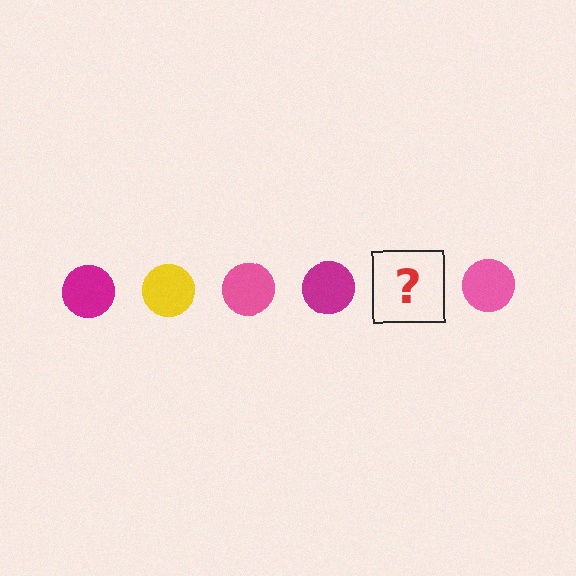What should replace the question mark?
The question mark should be replaced with a yellow circle.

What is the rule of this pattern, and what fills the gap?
The rule is that the pattern cycles through magenta, yellow, pink circles. The gap should be filled with a yellow circle.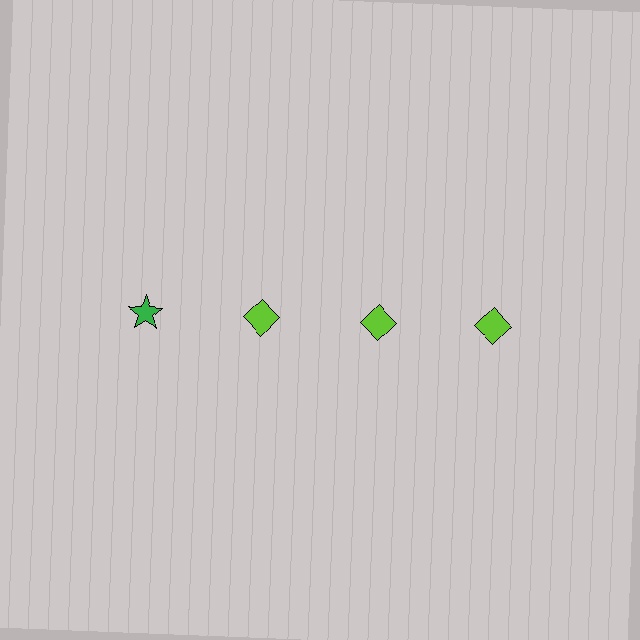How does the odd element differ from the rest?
It differs in both color (green instead of lime) and shape (star instead of diamond).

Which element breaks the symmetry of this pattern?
The green star in the top row, leftmost column breaks the symmetry. All other shapes are lime diamonds.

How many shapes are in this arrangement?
There are 4 shapes arranged in a grid pattern.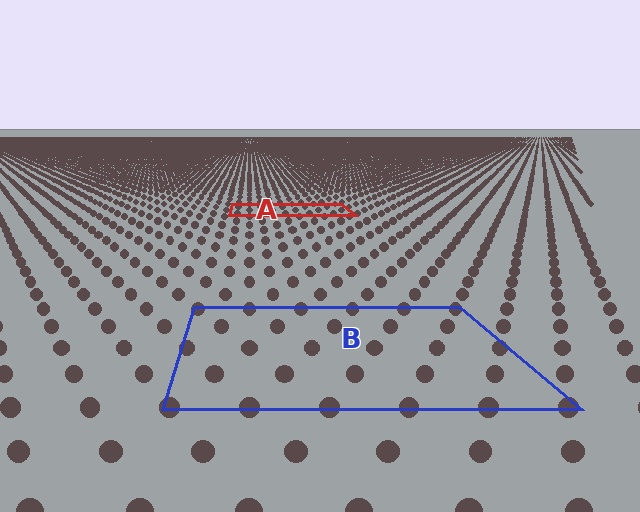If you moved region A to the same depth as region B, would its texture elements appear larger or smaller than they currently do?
They would appear larger. At a closer depth, the same texture elements are projected at a bigger on-screen size.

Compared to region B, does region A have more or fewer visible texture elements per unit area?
Region A has more texture elements per unit area — they are packed more densely because it is farther away.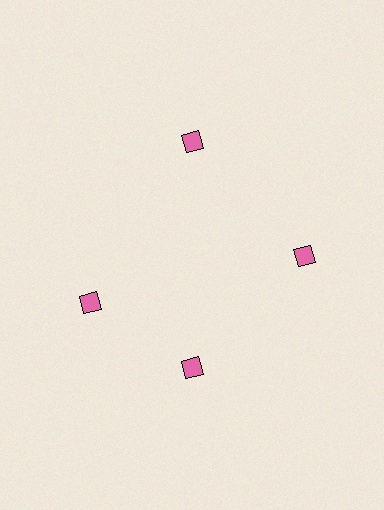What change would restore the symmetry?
The symmetry would be restored by rotating it back into even spacing with its neighbors so that all 4 diamonds sit at equal angles and equal distance from the center.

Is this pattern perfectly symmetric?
No. The 4 pink diamonds are arranged in a ring, but one element near the 9 o'clock position is rotated out of alignment along the ring, breaking the 4-fold rotational symmetry.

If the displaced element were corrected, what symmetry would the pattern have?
It would have 4-fold rotational symmetry — the pattern would map onto itself every 90 degrees.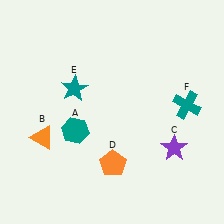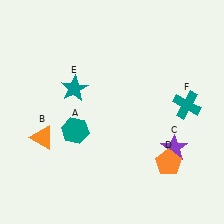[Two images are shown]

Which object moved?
The orange pentagon (D) moved right.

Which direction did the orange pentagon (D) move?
The orange pentagon (D) moved right.